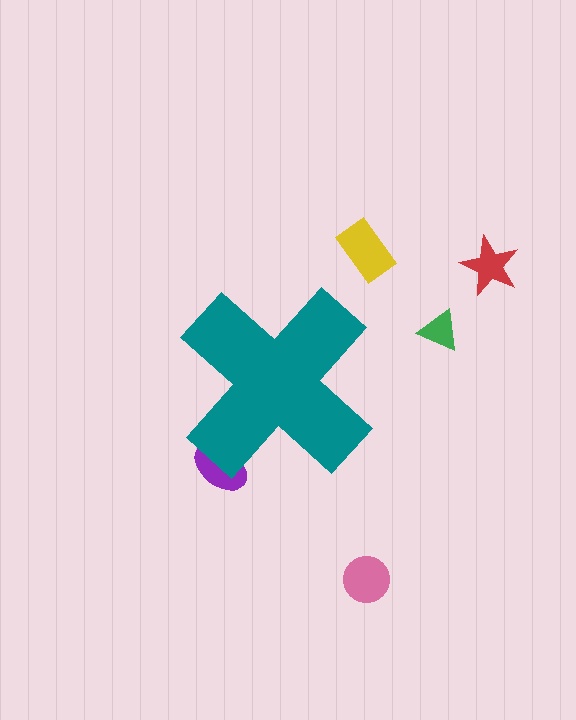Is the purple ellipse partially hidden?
Yes, the purple ellipse is partially hidden behind the teal cross.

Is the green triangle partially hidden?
No, the green triangle is fully visible.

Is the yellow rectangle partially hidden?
No, the yellow rectangle is fully visible.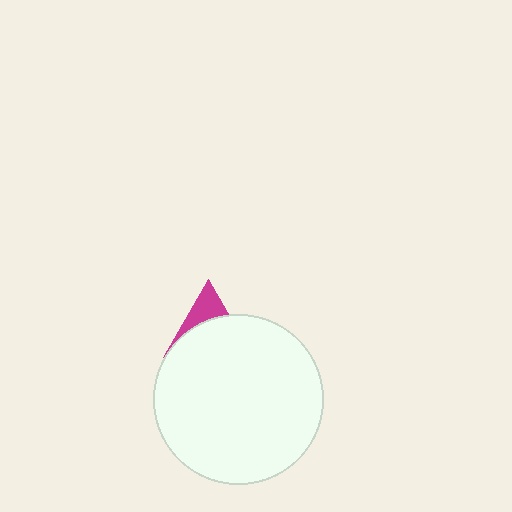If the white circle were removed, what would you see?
You would see the complete magenta triangle.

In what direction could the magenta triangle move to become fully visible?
The magenta triangle could move up. That would shift it out from behind the white circle entirely.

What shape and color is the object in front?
The object in front is a white circle.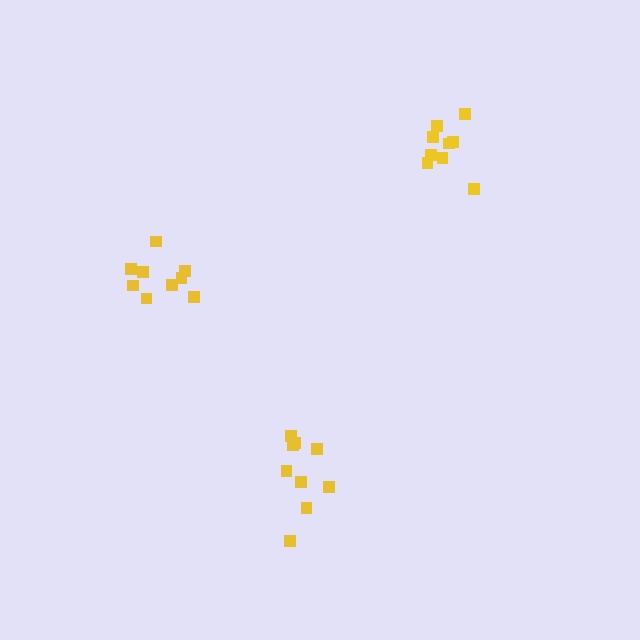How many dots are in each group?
Group 1: 9 dots, Group 2: 9 dots, Group 3: 9 dots (27 total).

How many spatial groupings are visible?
There are 3 spatial groupings.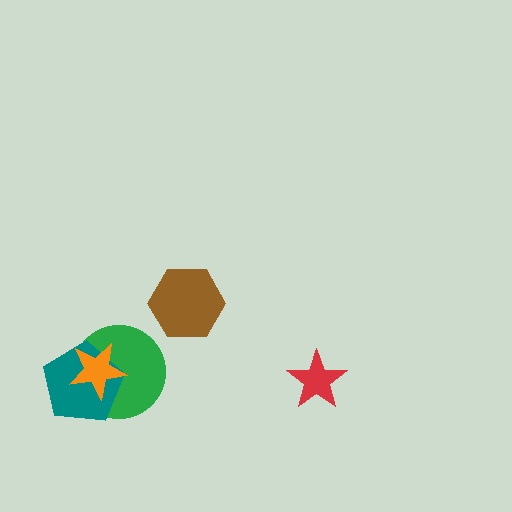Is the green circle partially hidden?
Yes, it is partially covered by another shape.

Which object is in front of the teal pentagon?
The orange star is in front of the teal pentagon.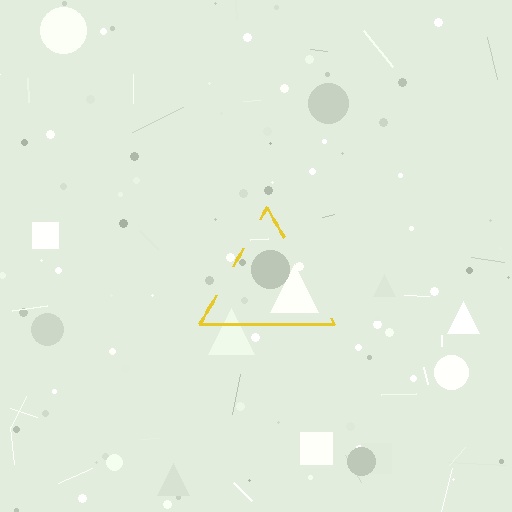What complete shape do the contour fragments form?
The contour fragments form a triangle.